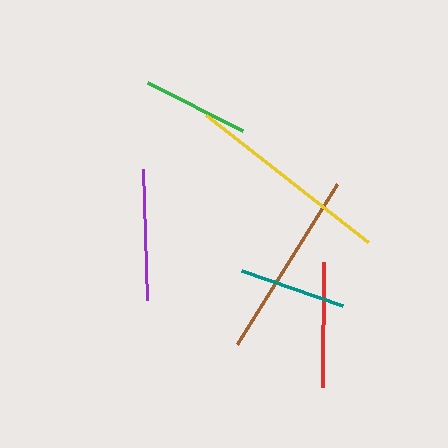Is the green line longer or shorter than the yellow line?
The yellow line is longer than the green line.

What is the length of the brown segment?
The brown segment is approximately 189 pixels long.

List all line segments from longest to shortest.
From longest to shortest: yellow, brown, purple, red, teal, green.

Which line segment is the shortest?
The green line is the shortest at approximately 106 pixels.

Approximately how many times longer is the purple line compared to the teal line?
The purple line is approximately 1.2 times the length of the teal line.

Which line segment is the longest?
The yellow line is the longest at approximately 206 pixels.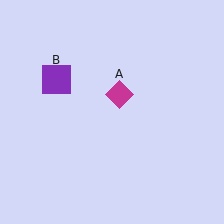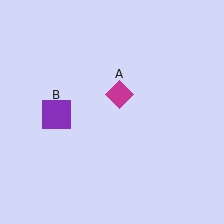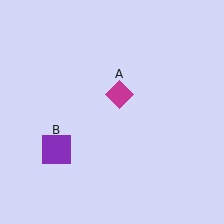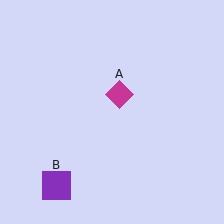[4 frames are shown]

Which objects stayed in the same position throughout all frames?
Magenta diamond (object A) remained stationary.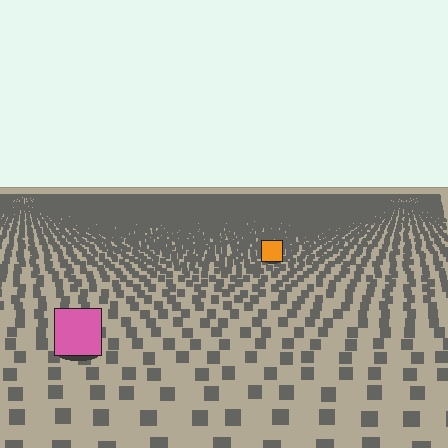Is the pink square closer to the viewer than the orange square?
Yes. The pink square is closer — you can tell from the texture gradient: the ground texture is coarser near it.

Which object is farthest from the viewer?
The orange square is farthest from the viewer. It appears smaller and the ground texture around it is denser.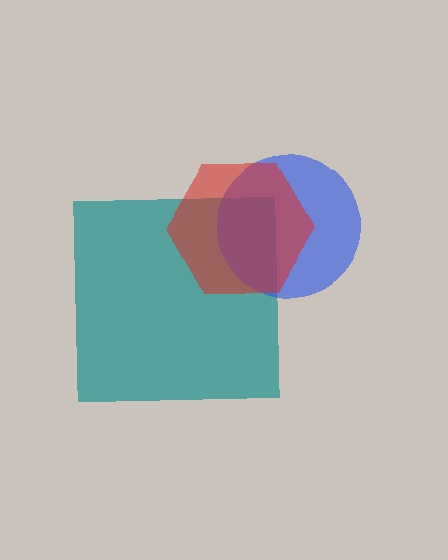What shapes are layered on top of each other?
The layered shapes are: a teal square, a blue circle, a red hexagon.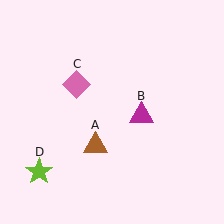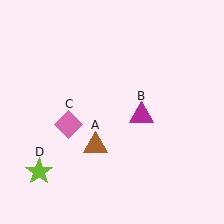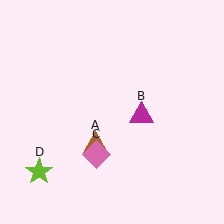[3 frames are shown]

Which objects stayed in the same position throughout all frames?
Brown triangle (object A) and magenta triangle (object B) and lime star (object D) remained stationary.